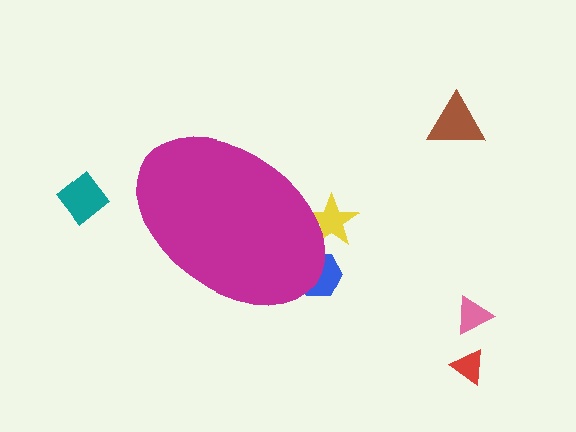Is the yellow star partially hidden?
Yes, the yellow star is partially hidden behind the magenta ellipse.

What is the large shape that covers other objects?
A magenta ellipse.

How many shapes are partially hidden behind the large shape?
2 shapes are partially hidden.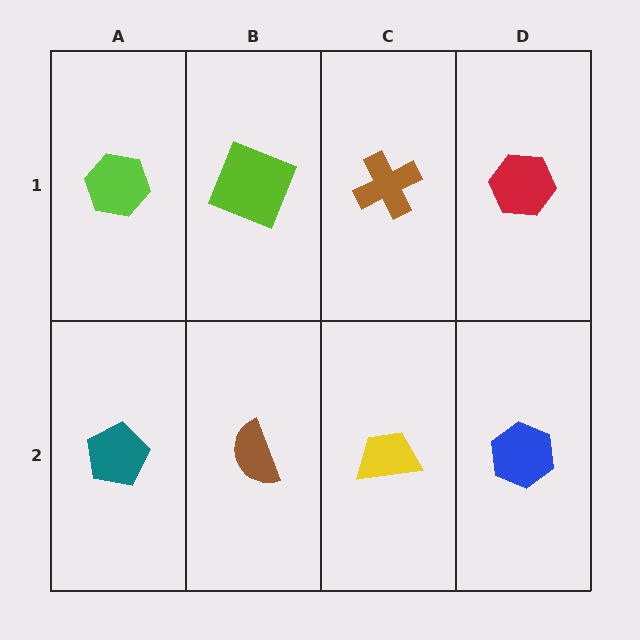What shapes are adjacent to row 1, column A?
A teal pentagon (row 2, column A), a lime square (row 1, column B).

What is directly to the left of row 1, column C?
A lime square.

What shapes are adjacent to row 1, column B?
A brown semicircle (row 2, column B), a lime hexagon (row 1, column A), a brown cross (row 1, column C).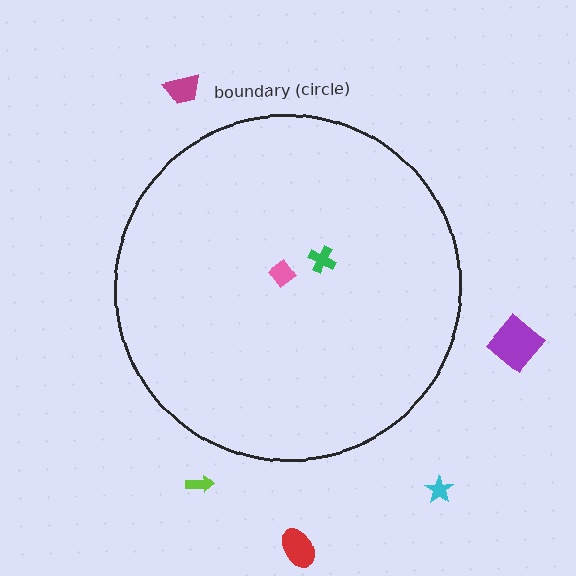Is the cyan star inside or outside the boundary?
Outside.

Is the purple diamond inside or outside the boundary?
Outside.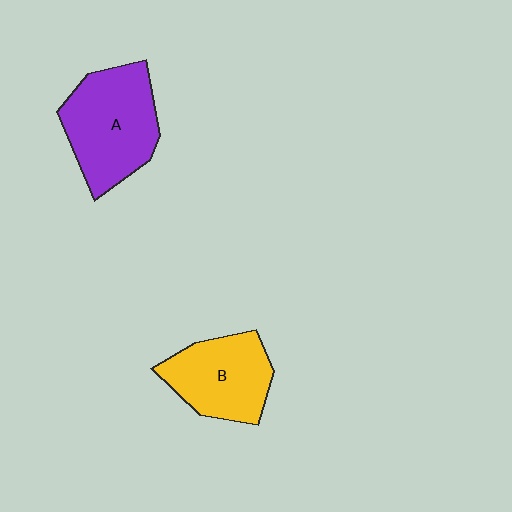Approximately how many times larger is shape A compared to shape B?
Approximately 1.2 times.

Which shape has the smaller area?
Shape B (yellow).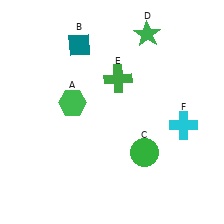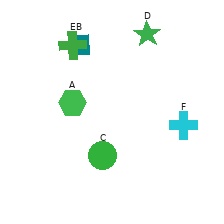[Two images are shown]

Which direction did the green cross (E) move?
The green cross (E) moved left.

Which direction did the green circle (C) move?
The green circle (C) moved left.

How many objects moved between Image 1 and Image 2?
2 objects moved between the two images.